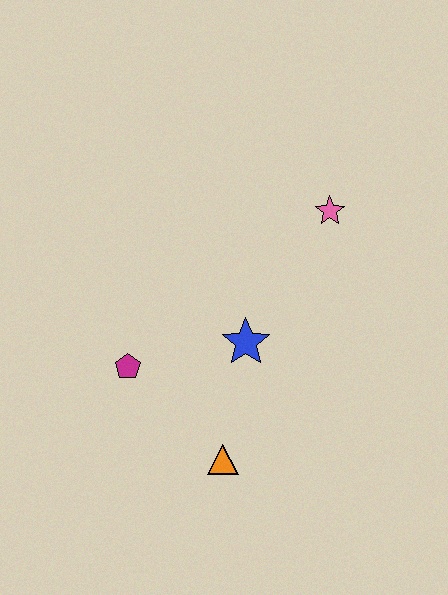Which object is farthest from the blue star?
The pink star is farthest from the blue star.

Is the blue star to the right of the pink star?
No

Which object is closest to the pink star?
The blue star is closest to the pink star.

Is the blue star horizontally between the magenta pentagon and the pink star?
Yes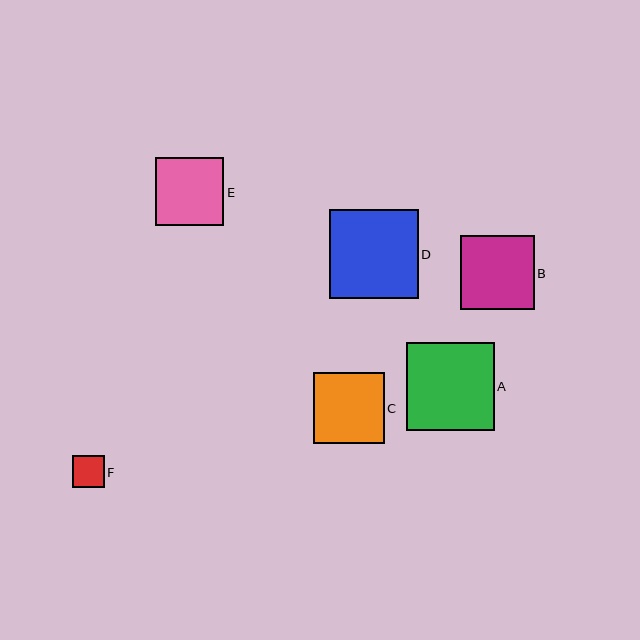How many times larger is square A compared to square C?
Square A is approximately 1.2 times the size of square C.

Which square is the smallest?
Square F is the smallest with a size of approximately 32 pixels.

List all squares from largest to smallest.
From largest to smallest: D, A, B, C, E, F.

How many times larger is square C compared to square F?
Square C is approximately 2.2 times the size of square F.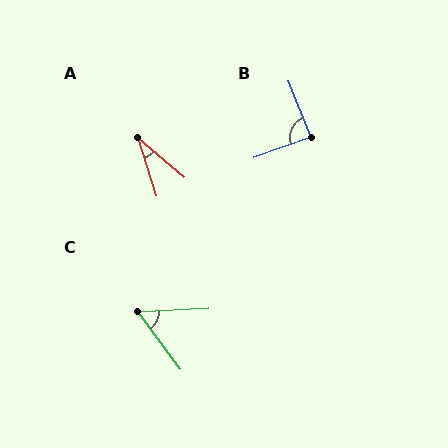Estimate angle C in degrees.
Approximately 57 degrees.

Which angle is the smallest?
A, at approximately 32 degrees.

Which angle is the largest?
B, at approximately 88 degrees.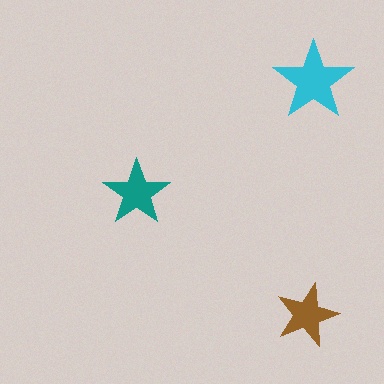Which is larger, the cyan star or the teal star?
The cyan one.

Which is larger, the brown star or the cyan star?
The cyan one.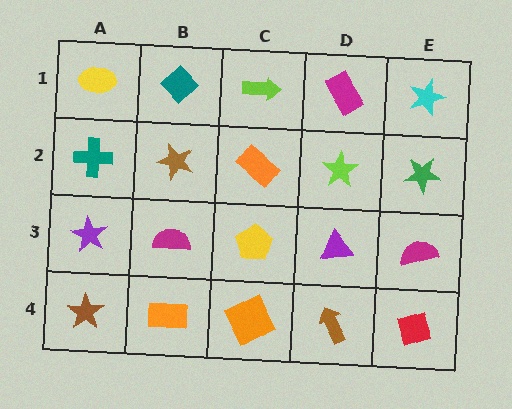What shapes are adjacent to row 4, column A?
A purple star (row 3, column A), an orange rectangle (row 4, column B).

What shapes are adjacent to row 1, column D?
A lime star (row 2, column D), a lime arrow (row 1, column C), a cyan star (row 1, column E).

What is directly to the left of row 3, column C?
A magenta semicircle.